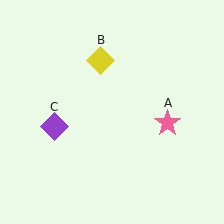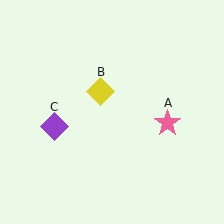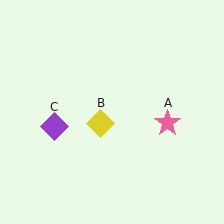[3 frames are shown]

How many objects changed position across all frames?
1 object changed position: yellow diamond (object B).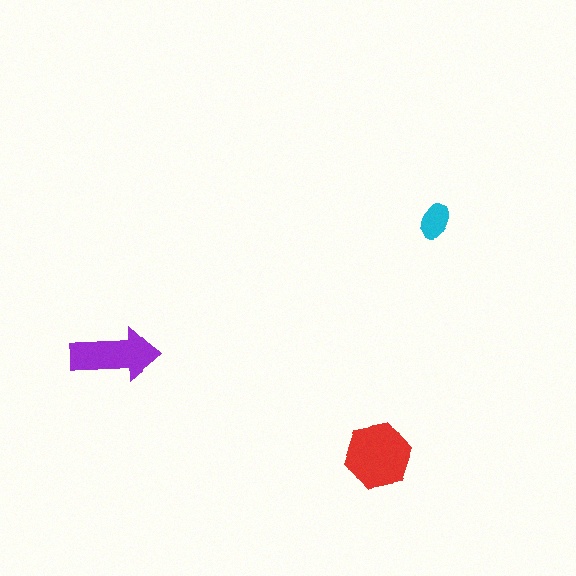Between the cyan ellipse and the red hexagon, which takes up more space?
The red hexagon.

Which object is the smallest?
The cyan ellipse.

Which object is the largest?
The red hexagon.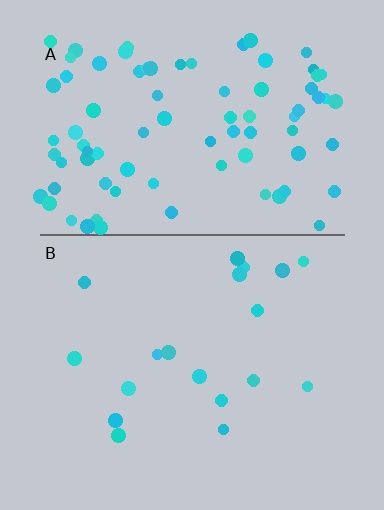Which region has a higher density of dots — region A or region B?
A (the top).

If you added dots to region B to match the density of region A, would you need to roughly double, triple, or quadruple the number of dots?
Approximately quadruple.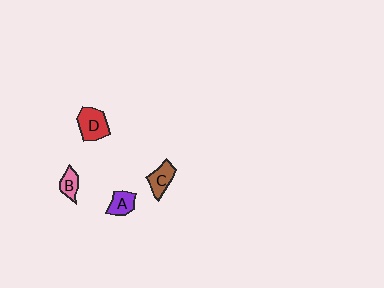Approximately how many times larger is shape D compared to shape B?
Approximately 1.9 times.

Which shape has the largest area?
Shape D (red).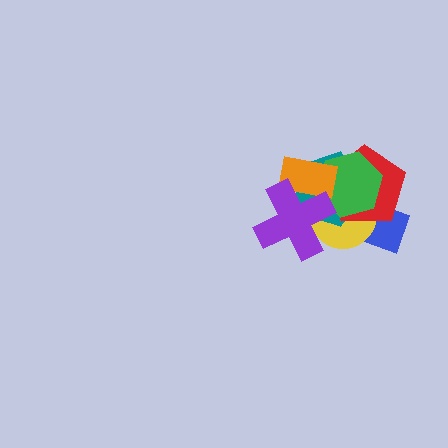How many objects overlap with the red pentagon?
5 objects overlap with the red pentagon.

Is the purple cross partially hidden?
No, no other shape covers it.